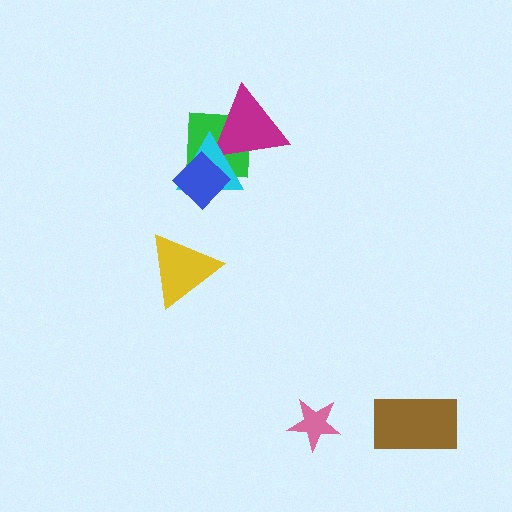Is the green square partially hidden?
Yes, it is partially covered by another shape.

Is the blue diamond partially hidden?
No, no other shape covers it.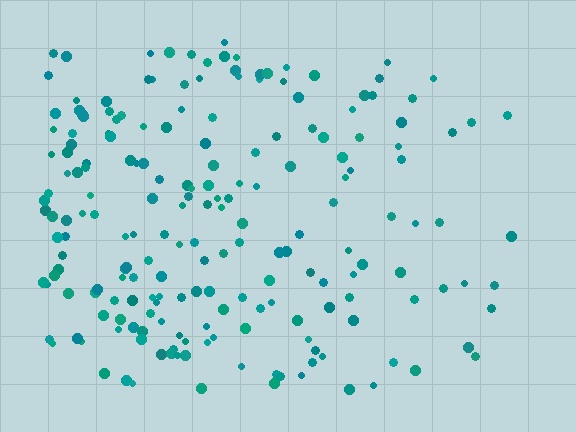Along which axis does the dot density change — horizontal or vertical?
Horizontal.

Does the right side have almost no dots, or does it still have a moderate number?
Still a moderate number, just noticeably fewer than the left.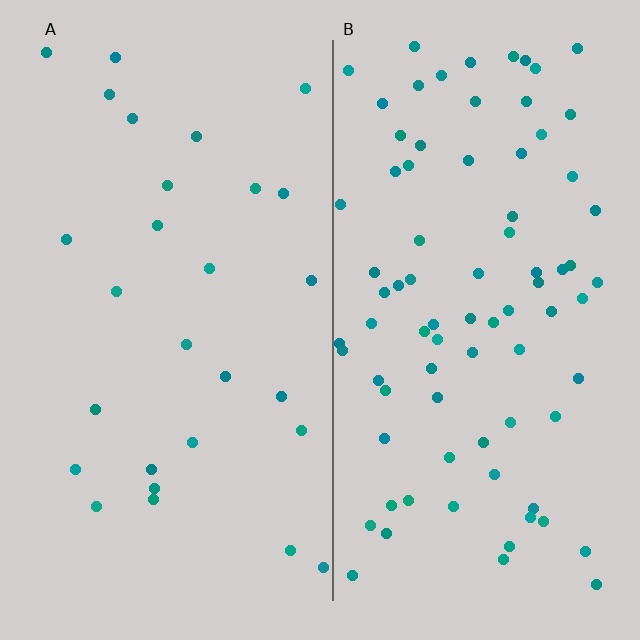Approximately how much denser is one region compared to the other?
Approximately 3.0× — region B over region A.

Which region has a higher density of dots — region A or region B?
B (the right).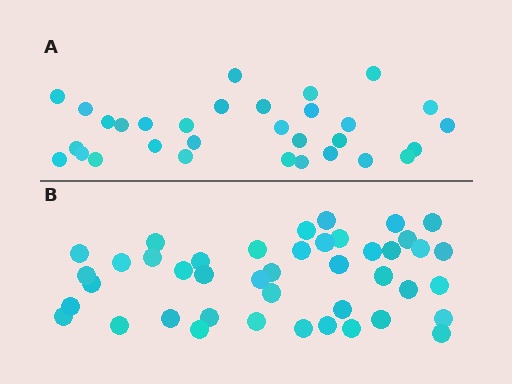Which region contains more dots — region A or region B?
Region B (the bottom region) has more dots.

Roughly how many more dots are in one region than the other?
Region B has roughly 12 or so more dots than region A.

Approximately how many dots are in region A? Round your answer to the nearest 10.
About 30 dots. (The exact count is 31, which rounds to 30.)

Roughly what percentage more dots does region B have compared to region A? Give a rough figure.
About 40% more.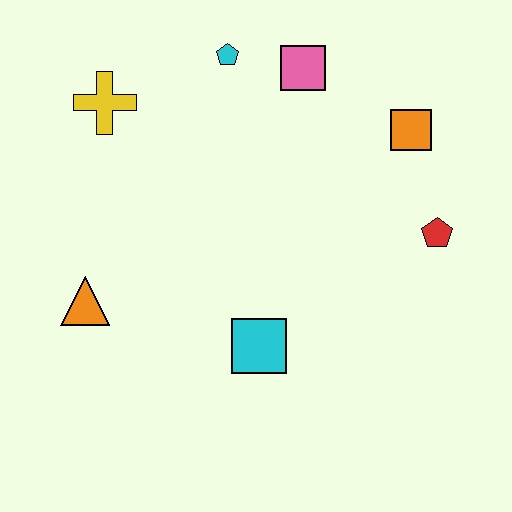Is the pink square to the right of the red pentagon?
No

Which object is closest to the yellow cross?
The cyan pentagon is closest to the yellow cross.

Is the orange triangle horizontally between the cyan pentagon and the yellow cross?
No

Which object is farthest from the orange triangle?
The orange square is farthest from the orange triangle.